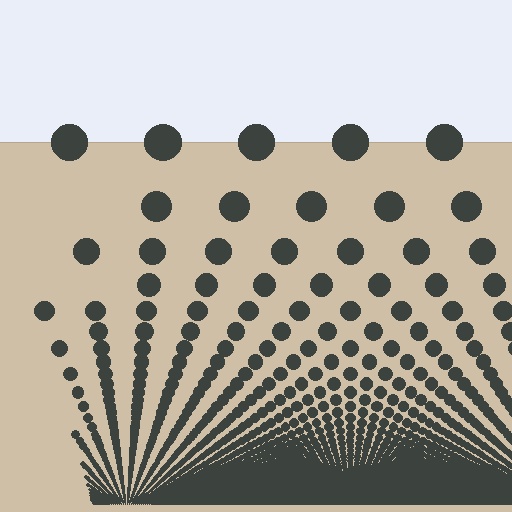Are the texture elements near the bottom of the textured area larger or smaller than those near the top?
Smaller. The gradient is inverted — elements near the bottom are smaller and denser.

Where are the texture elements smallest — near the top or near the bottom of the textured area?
Near the bottom.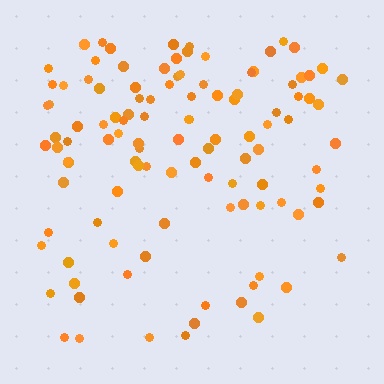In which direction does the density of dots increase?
From bottom to top, with the top side densest.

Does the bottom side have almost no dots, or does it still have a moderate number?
Still a moderate number, just noticeably fewer than the top.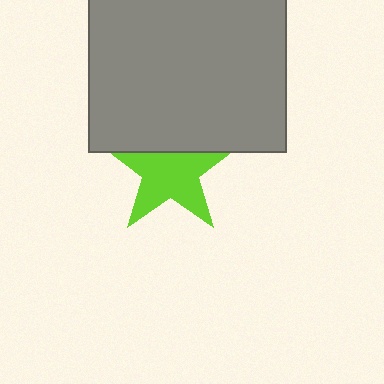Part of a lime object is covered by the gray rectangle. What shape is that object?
It is a star.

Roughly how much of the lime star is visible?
Most of it is visible (roughly 69%).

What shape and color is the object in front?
The object in front is a gray rectangle.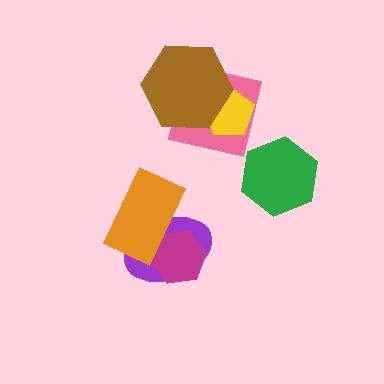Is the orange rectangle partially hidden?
No, no other shape covers it.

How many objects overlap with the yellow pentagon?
2 objects overlap with the yellow pentagon.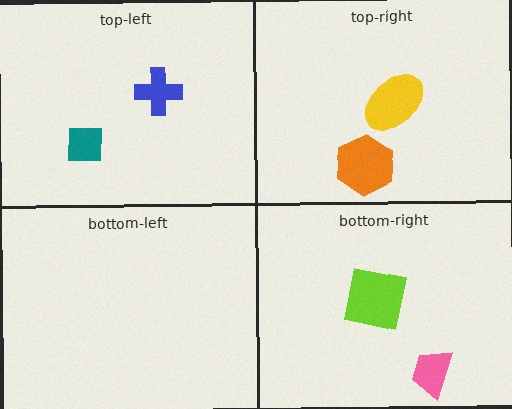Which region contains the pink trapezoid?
The bottom-right region.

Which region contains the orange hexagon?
The top-right region.